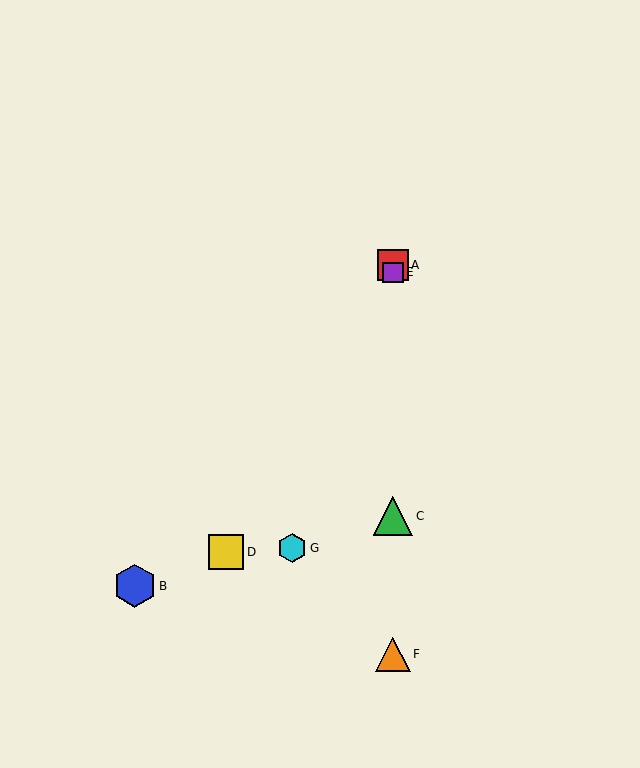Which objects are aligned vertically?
Objects A, C, E, F are aligned vertically.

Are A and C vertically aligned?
Yes, both are at x≈393.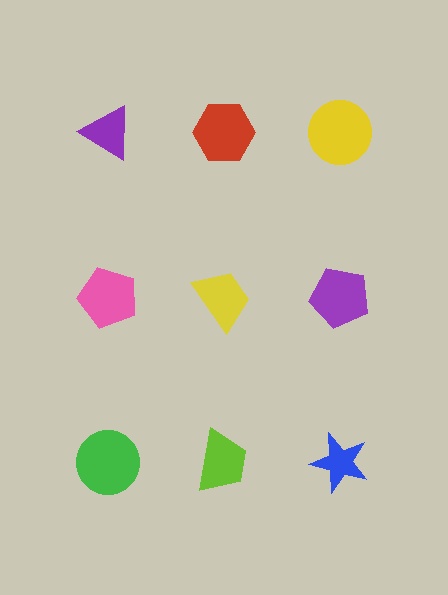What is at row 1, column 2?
A red hexagon.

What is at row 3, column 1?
A green circle.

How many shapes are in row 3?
3 shapes.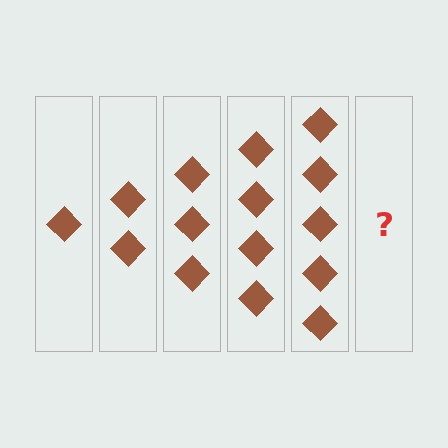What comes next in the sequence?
The next element should be 6 diamonds.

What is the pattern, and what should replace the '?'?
The pattern is that each step adds one more diamond. The '?' should be 6 diamonds.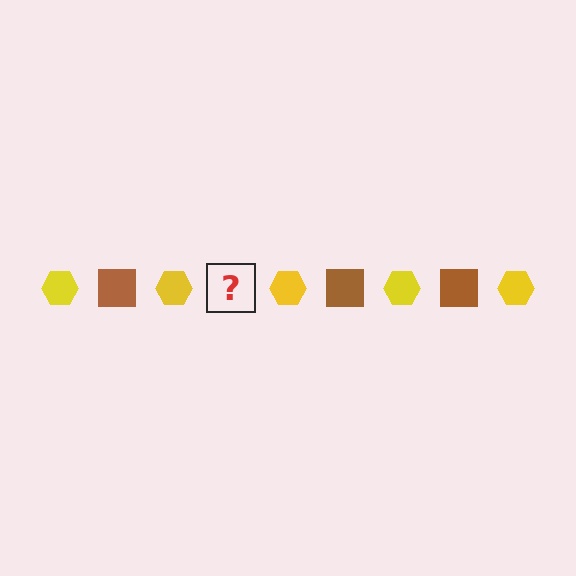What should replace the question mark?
The question mark should be replaced with a brown square.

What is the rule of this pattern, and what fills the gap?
The rule is that the pattern alternates between yellow hexagon and brown square. The gap should be filled with a brown square.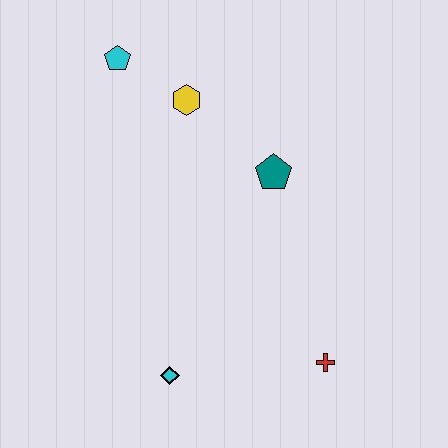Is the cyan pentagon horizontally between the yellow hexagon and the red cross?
No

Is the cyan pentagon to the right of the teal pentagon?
No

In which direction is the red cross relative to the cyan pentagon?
The red cross is below the cyan pentagon.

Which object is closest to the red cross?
The cyan diamond is closest to the red cross.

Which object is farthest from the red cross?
The cyan pentagon is farthest from the red cross.